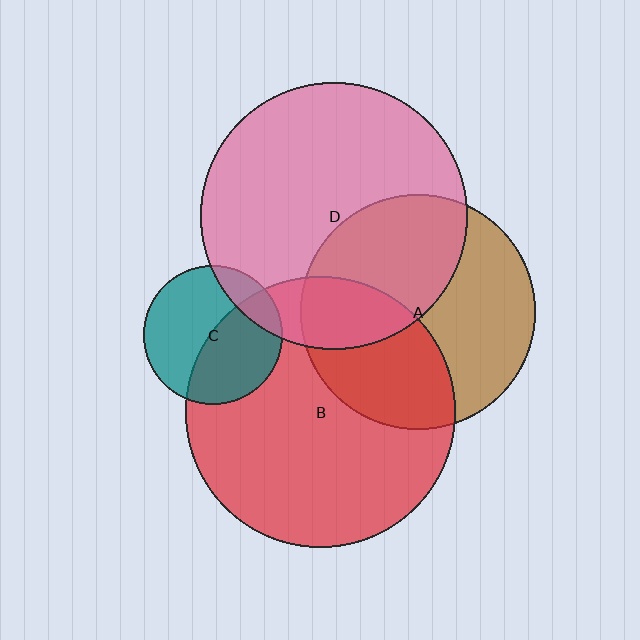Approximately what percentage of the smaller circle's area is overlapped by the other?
Approximately 45%.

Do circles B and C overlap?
Yes.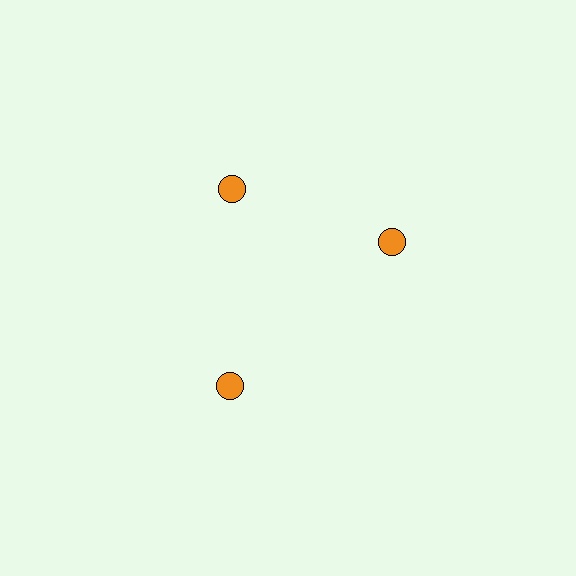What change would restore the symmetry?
The symmetry would be restored by rotating it back into even spacing with its neighbors so that all 3 circles sit at equal angles and equal distance from the center.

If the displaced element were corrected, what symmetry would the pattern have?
It would have 3-fold rotational symmetry — the pattern would map onto itself every 120 degrees.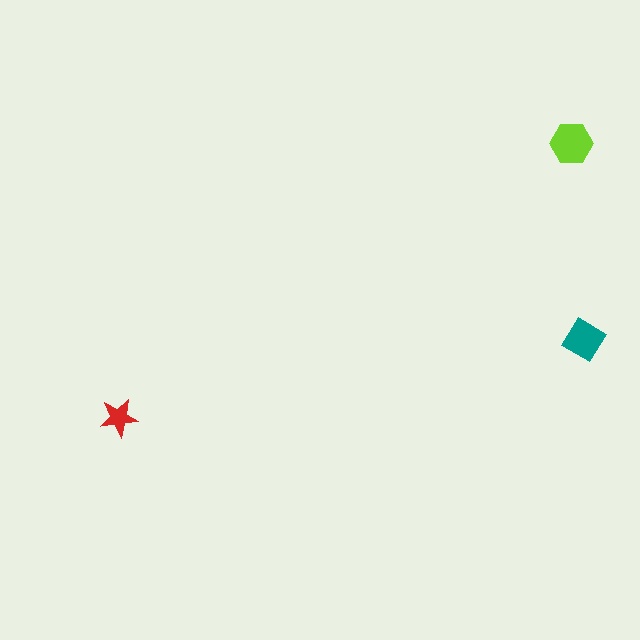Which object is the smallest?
The red star.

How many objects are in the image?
There are 3 objects in the image.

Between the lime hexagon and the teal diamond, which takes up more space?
The lime hexagon.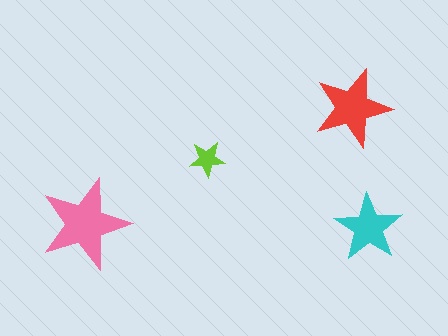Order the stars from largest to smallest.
the pink one, the red one, the cyan one, the lime one.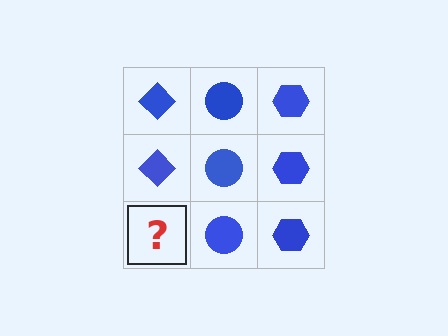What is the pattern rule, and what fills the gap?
The rule is that each column has a consistent shape. The gap should be filled with a blue diamond.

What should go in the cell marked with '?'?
The missing cell should contain a blue diamond.